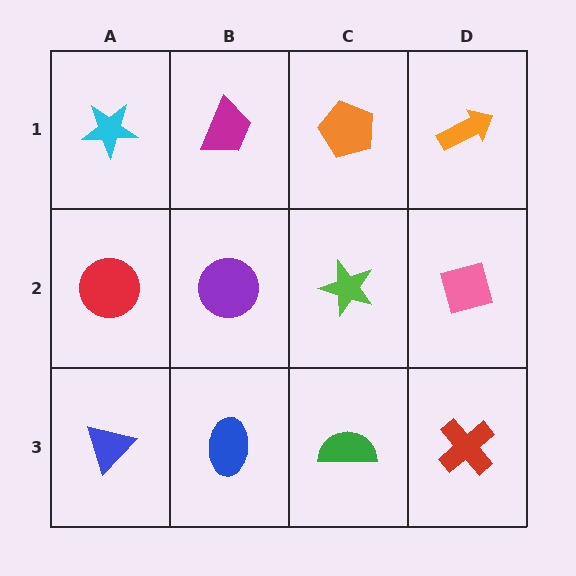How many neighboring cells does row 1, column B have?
3.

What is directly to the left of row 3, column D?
A green semicircle.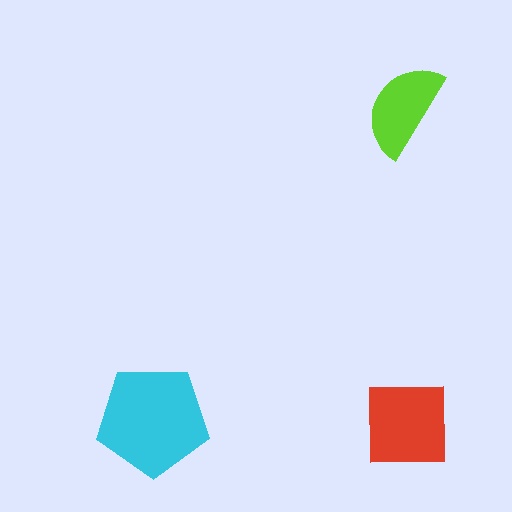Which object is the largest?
The cyan pentagon.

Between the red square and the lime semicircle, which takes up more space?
The red square.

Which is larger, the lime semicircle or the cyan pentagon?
The cyan pentagon.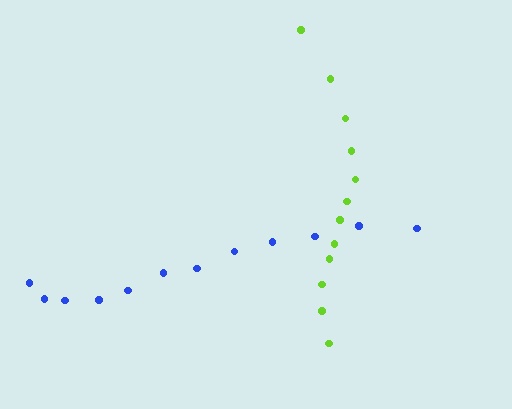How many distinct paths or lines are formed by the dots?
There are 2 distinct paths.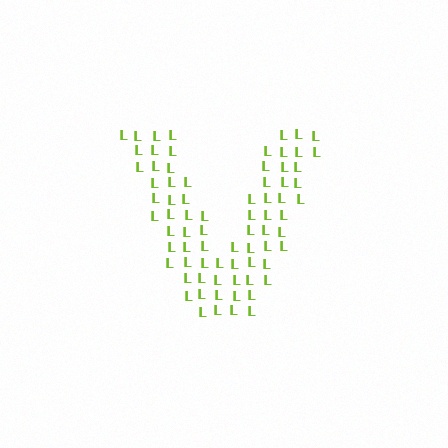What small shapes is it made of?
It is made of small letter L's.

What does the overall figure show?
The overall figure shows the letter V.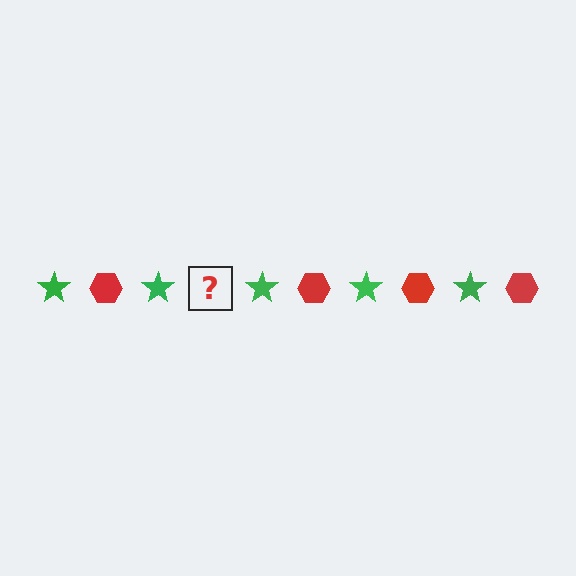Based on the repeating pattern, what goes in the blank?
The blank should be a red hexagon.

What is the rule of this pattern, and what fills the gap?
The rule is that the pattern alternates between green star and red hexagon. The gap should be filled with a red hexagon.